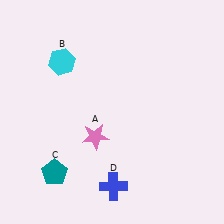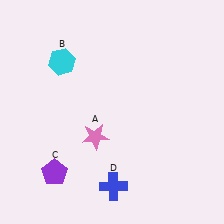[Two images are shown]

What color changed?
The pentagon (C) changed from teal in Image 1 to purple in Image 2.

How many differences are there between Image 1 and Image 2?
There is 1 difference between the two images.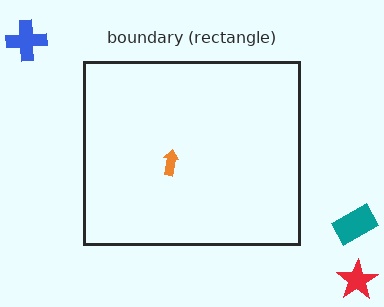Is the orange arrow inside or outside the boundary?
Inside.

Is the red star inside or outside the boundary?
Outside.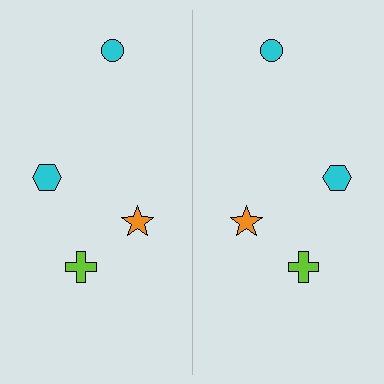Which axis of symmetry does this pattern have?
The pattern has a vertical axis of symmetry running through the center of the image.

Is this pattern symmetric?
Yes, this pattern has bilateral (reflection) symmetry.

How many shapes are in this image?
There are 8 shapes in this image.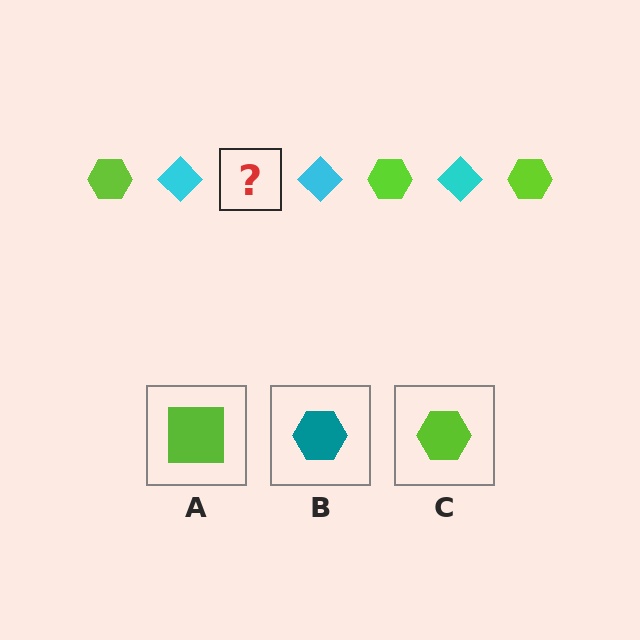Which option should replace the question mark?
Option C.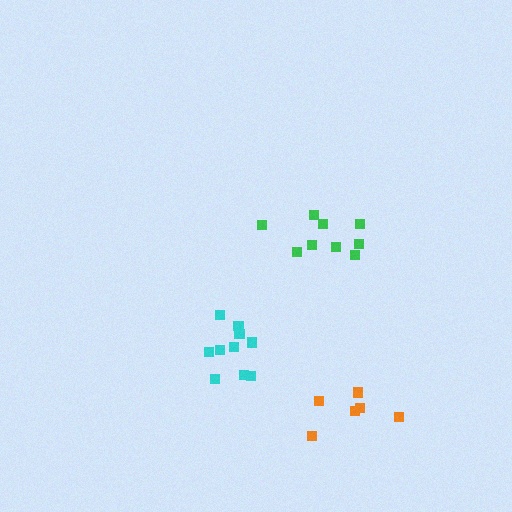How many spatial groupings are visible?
There are 3 spatial groupings.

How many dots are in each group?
Group 1: 10 dots, Group 2: 9 dots, Group 3: 6 dots (25 total).